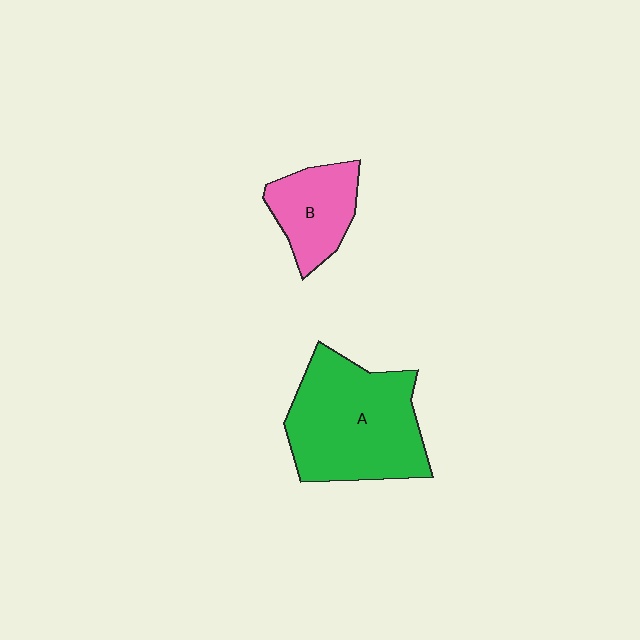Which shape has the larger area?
Shape A (green).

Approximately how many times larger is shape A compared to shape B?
Approximately 2.1 times.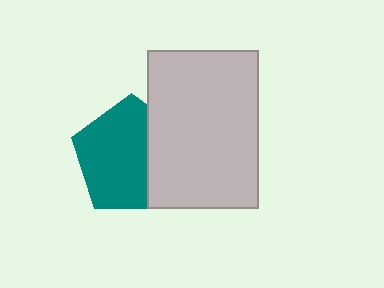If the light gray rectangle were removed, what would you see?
You would see the complete teal pentagon.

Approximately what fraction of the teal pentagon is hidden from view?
Roughly 32% of the teal pentagon is hidden behind the light gray rectangle.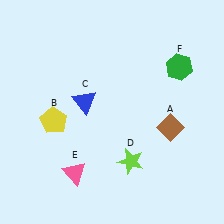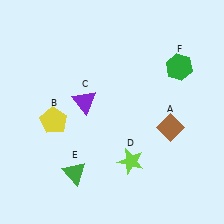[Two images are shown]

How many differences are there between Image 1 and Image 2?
There are 2 differences between the two images.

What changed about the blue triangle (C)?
In Image 1, C is blue. In Image 2, it changed to purple.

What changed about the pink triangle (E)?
In Image 1, E is pink. In Image 2, it changed to green.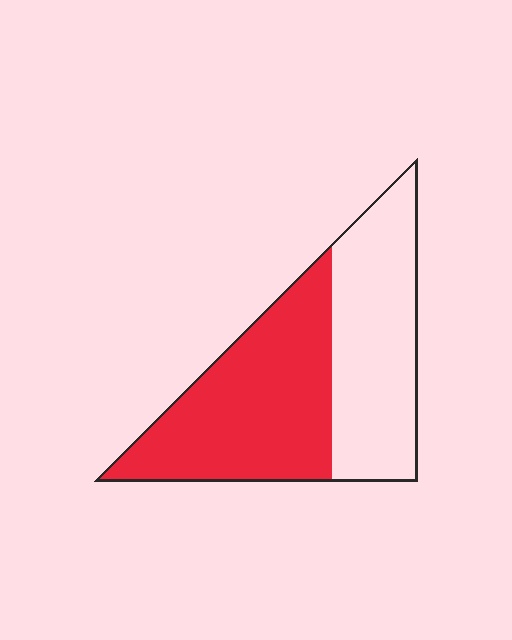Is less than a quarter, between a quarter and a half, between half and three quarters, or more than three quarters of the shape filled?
Between half and three quarters.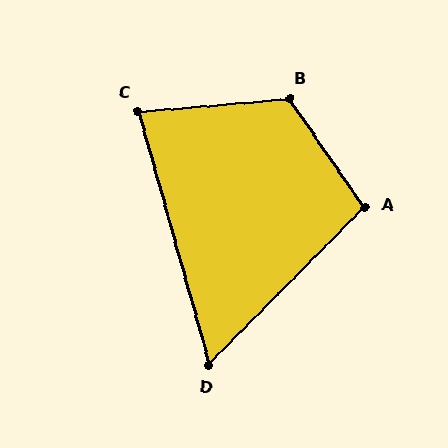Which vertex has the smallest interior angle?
D, at approximately 60 degrees.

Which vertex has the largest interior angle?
B, at approximately 120 degrees.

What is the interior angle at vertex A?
Approximately 101 degrees (obtuse).